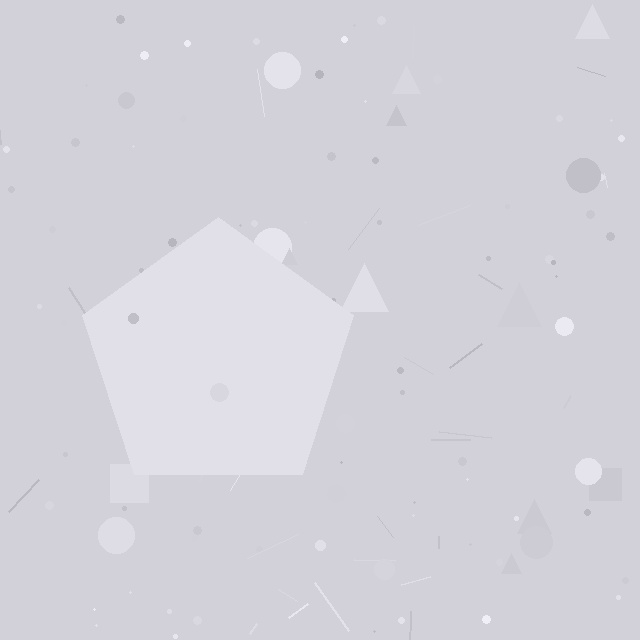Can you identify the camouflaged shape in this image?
The camouflaged shape is a pentagon.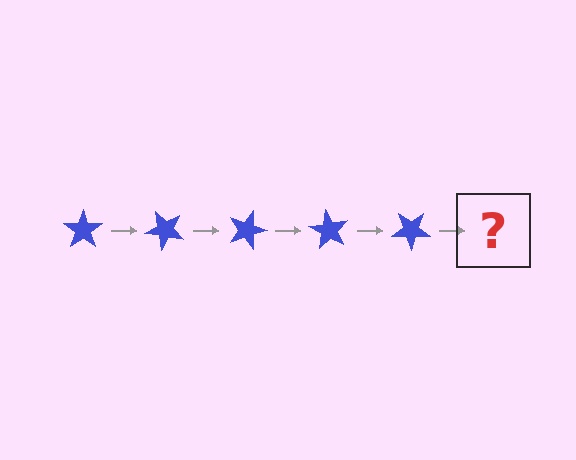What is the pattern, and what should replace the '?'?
The pattern is that the star rotates 45 degrees each step. The '?' should be a blue star rotated 225 degrees.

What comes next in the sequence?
The next element should be a blue star rotated 225 degrees.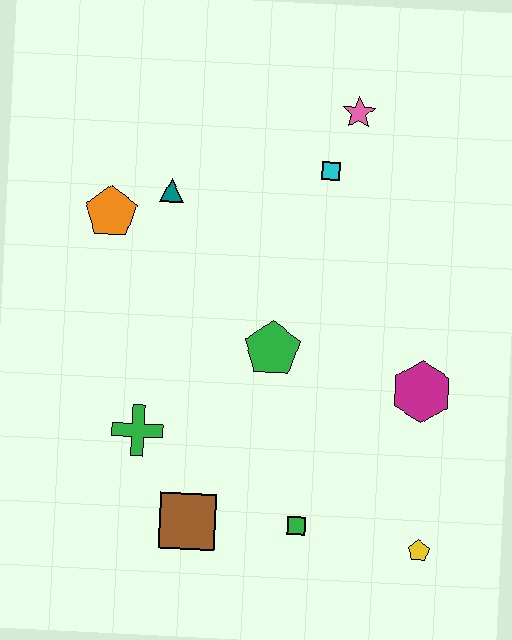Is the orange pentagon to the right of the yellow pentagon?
No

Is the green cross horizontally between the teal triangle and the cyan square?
No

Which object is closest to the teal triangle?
The orange pentagon is closest to the teal triangle.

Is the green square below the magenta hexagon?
Yes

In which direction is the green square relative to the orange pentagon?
The green square is below the orange pentagon.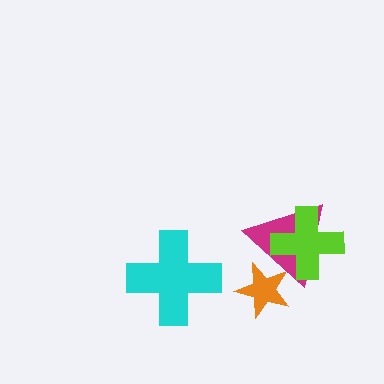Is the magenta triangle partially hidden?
Yes, it is partially covered by another shape.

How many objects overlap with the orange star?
1 object overlaps with the orange star.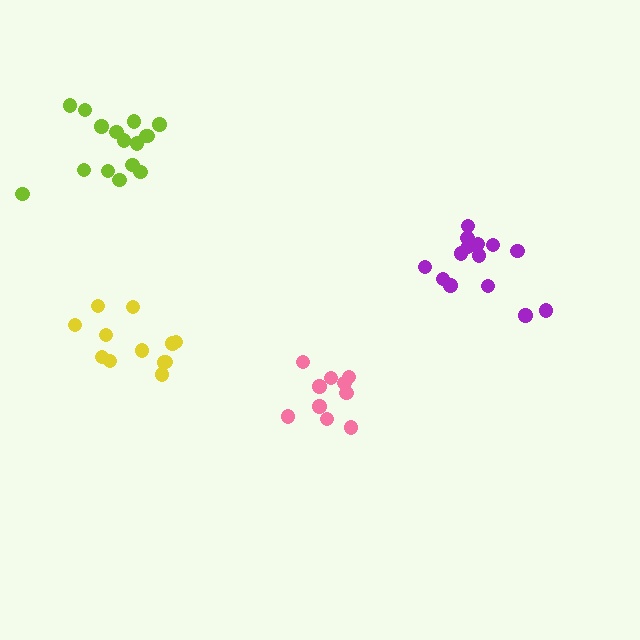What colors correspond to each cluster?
The clusters are colored: lime, pink, purple, yellow.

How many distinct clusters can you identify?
There are 4 distinct clusters.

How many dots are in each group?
Group 1: 16 dots, Group 2: 10 dots, Group 3: 14 dots, Group 4: 12 dots (52 total).